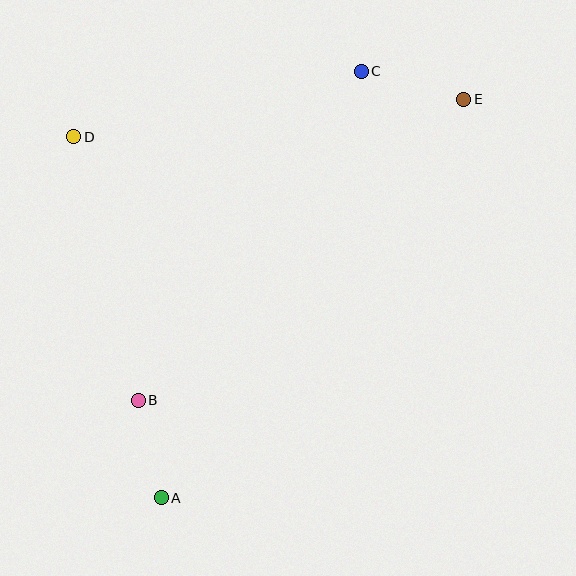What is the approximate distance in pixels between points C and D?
The distance between C and D is approximately 295 pixels.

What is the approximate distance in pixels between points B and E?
The distance between B and E is approximately 443 pixels.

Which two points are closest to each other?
Points A and B are closest to each other.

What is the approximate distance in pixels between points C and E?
The distance between C and E is approximately 106 pixels.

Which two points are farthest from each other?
Points A and E are farthest from each other.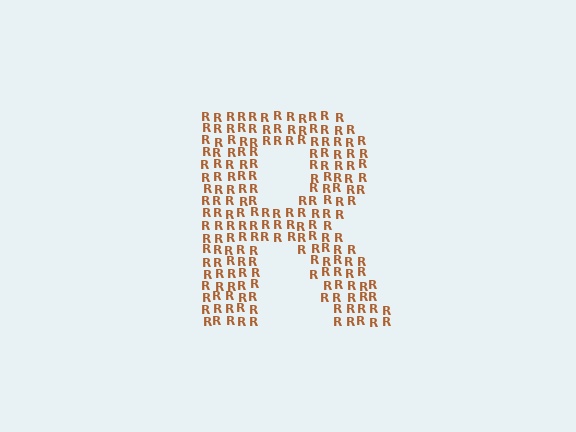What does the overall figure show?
The overall figure shows the letter R.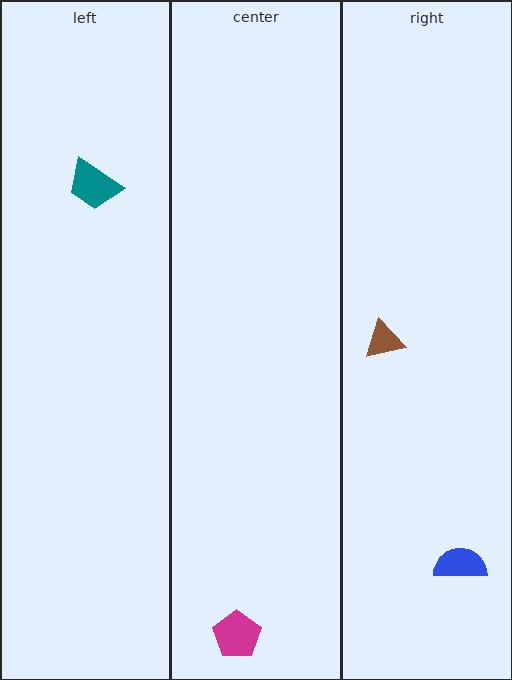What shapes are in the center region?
The magenta pentagon.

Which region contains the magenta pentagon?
The center region.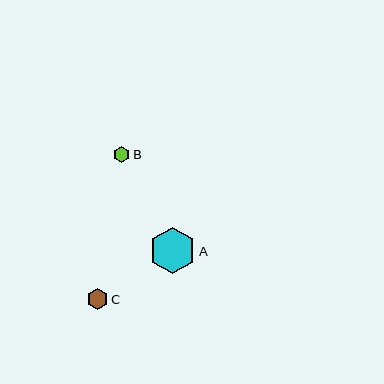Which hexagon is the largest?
Hexagon A is the largest with a size of approximately 46 pixels.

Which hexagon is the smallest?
Hexagon B is the smallest with a size of approximately 16 pixels.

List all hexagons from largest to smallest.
From largest to smallest: A, C, B.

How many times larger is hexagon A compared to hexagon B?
Hexagon A is approximately 2.8 times the size of hexagon B.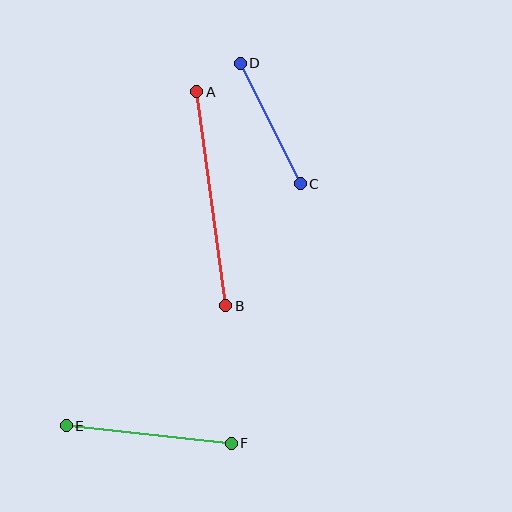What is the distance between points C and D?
The distance is approximately 135 pixels.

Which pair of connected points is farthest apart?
Points A and B are farthest apart.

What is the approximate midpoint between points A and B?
The midpoint is at approximately (211, 199) pixels.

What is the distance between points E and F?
The distance is approximately 166 pixels.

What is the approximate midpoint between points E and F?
The midpoint is at approximately (149, 435) pixels.